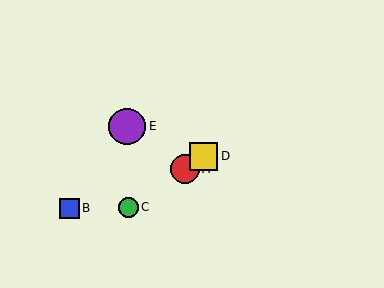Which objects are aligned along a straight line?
Objects A, C, D are aligned along a straight line.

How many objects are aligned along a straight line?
3 objects (A, C, D) are aligned along a straight line.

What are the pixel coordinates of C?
Object C is at (128, 207).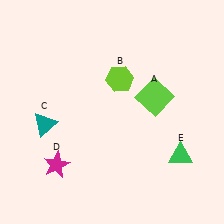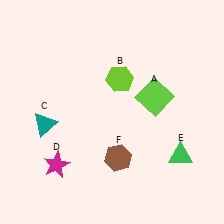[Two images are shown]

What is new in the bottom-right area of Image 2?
A brown hexagon (F) was added in the bottom-right area of Image 2.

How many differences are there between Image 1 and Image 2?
There is 1 difference between the two images.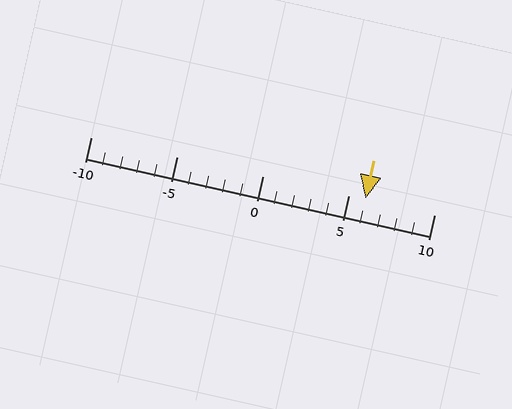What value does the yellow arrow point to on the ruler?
The yellow arrow points to approximately 6.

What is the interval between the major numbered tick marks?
The major tick marks are spaced 5 units apart.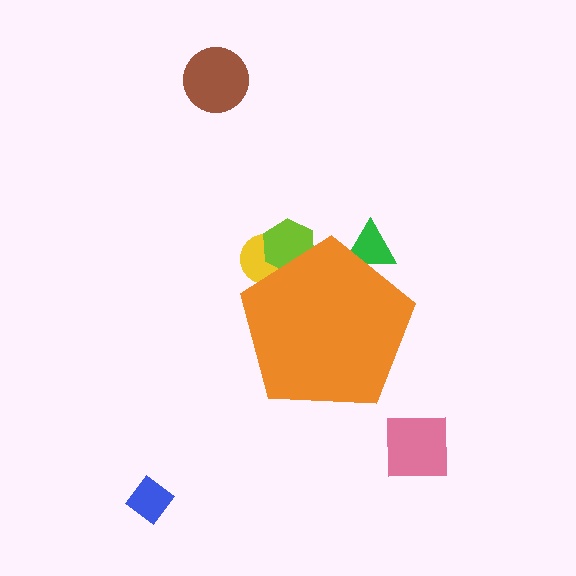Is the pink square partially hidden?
No, the pink square is fully visible.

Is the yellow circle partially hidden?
Yes, the yellow circle is partially hidden behind the orange pentagon.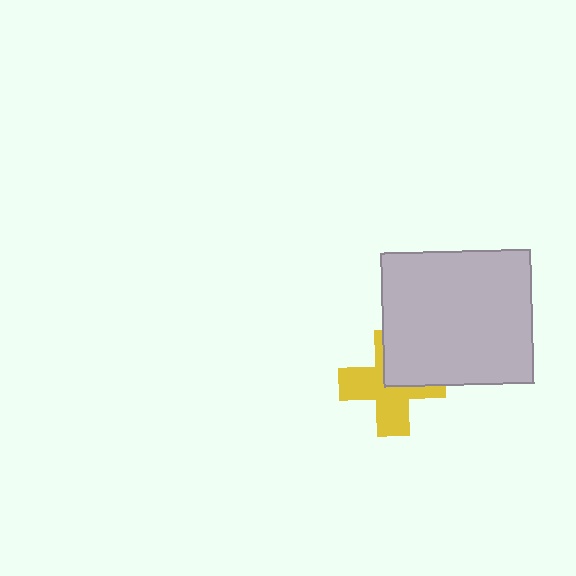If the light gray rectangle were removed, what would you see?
You would see the complete yellow cross.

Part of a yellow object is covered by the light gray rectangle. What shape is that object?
It is a cross.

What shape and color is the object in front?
The object in front is a light gray rectangle.